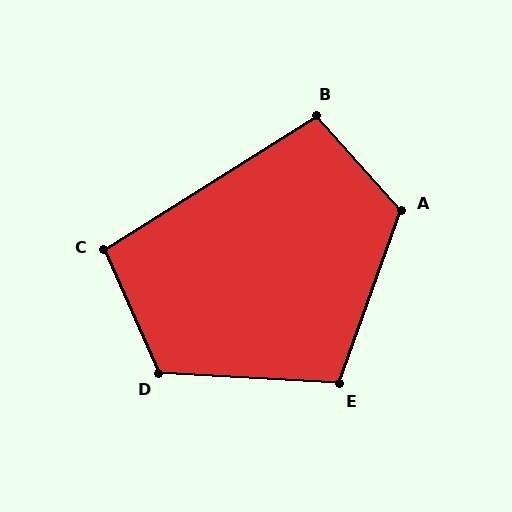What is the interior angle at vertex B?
Approximately 100 degrees (obtuse).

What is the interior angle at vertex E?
Approximately 107 degrees (obtuse).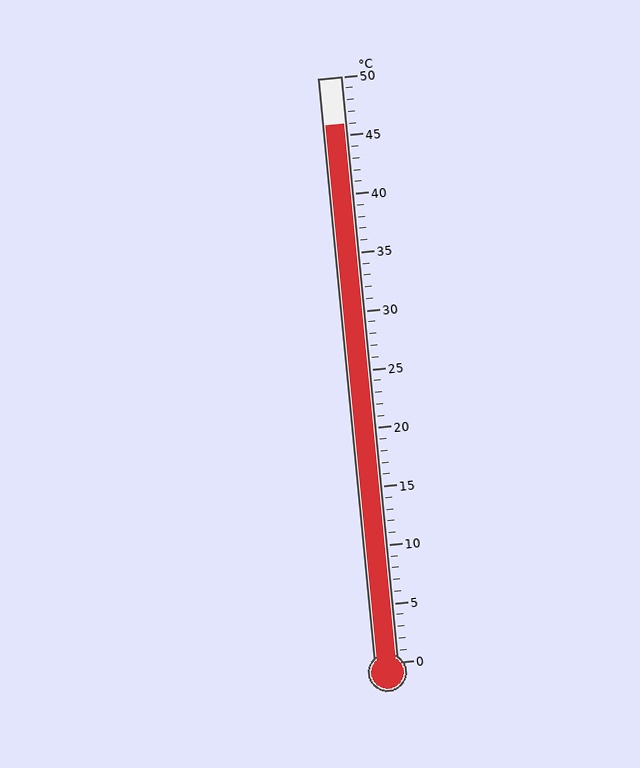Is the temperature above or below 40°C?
The temperature is above 40°C.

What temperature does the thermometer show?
The thermometer shows approximately 46°C.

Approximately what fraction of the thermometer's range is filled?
The thermometer is filled to approximately 90% of its range.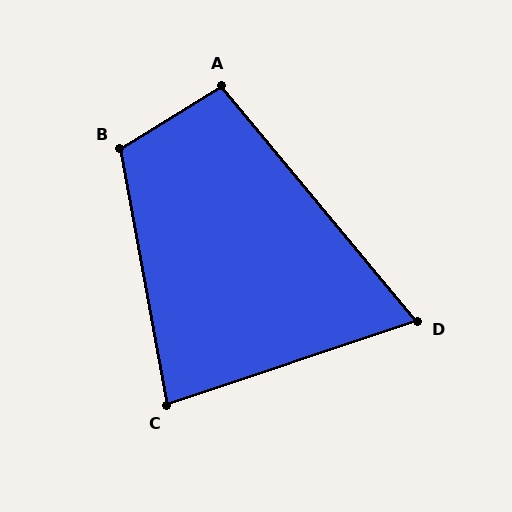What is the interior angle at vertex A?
Approximately 98 degrees (obtuse).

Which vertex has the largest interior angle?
B, at approximately 111 degrees.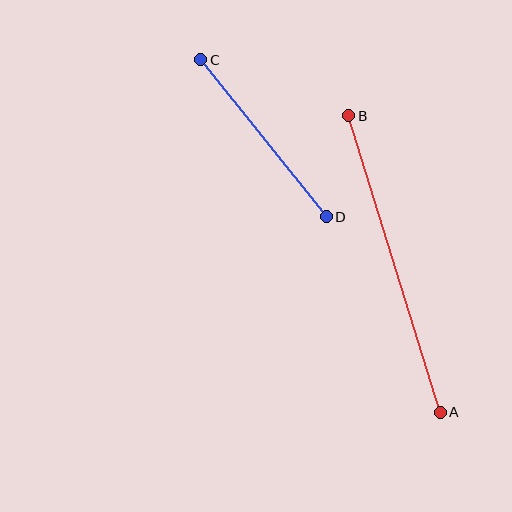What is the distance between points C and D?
The distance is approximately 201 pixels.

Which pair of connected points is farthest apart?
Points A and B are farthest apart.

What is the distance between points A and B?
The distance is approximately 310 pixels.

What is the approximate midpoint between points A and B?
The midpoint is at approximately (395, 264) pixels.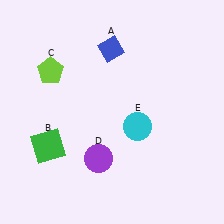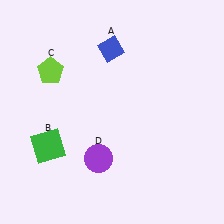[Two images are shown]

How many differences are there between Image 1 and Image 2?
There is 1 difference between the two images.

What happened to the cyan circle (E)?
The cyan circle (E) was removed in Image 2. It was in the bottom-right area of Image 1.